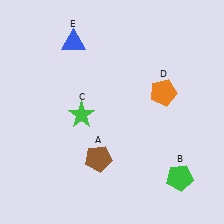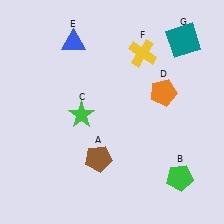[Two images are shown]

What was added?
A yellow cross (F), a teal square (G) were added in Image 2.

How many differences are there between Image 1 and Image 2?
There are 2 differences between the two images.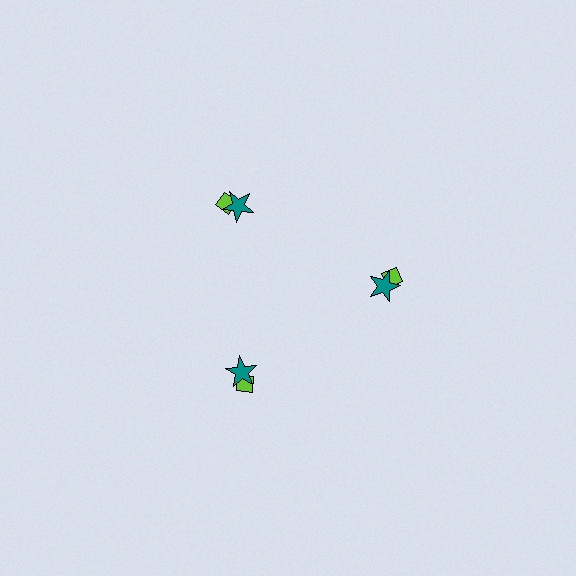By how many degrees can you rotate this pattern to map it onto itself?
The pattern maps onto itself every 120 degrees of rotation.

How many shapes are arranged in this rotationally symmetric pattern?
There are 6 shapes, arranged in 3 groups of 2.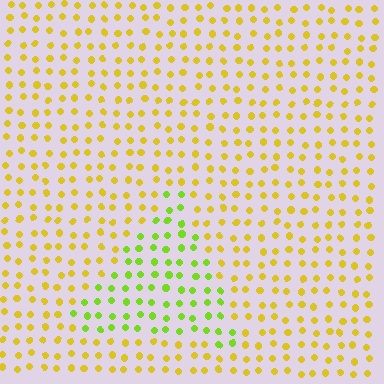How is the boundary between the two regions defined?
The boundary is defined purely by a slight shift in hue (about 40 degrees). Spacing, size, and orientation are identical on both sides.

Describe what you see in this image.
The image is filled with small yellow elements in a uniform arrangement. A triangle-shaped region is visible where the elements are tinted to a slightly different hue, forming a subtle color boundary.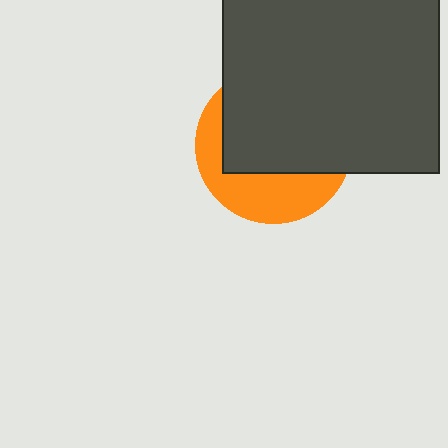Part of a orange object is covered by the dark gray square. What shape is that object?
It is a circle.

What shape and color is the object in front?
The object in front is a dark gray square.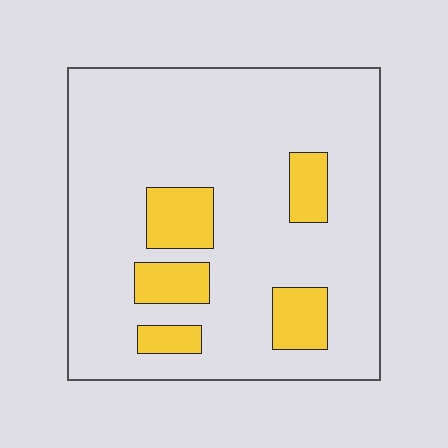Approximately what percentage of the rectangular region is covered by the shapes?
Approximately 15%.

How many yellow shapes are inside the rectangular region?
5.